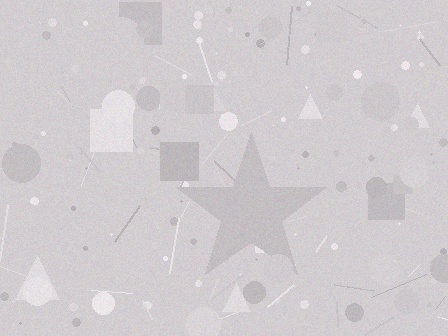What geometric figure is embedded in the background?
A star is embedded in the background.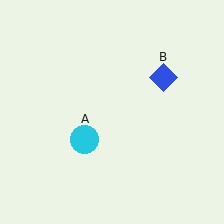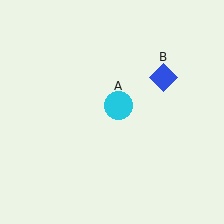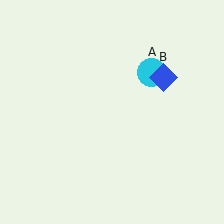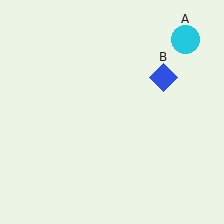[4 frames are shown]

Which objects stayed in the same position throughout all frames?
Blue diamond (object B) remained stationary.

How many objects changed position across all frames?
1 object changed position: cyan circle (object A).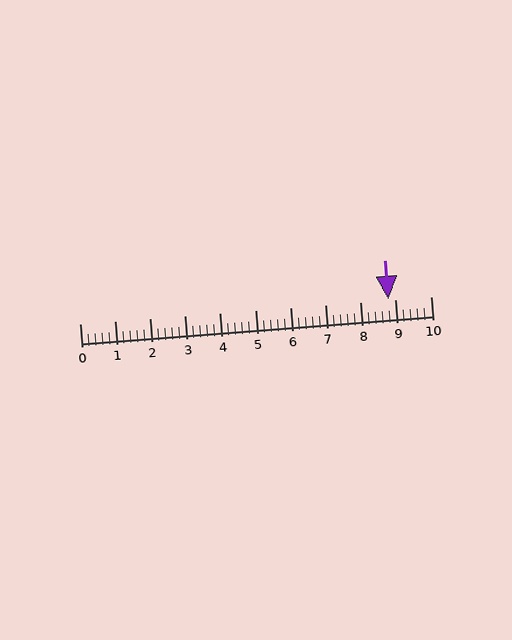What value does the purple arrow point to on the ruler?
The purple arrow points to approximately 8.8.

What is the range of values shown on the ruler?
The ruler shows values from 0 to 10.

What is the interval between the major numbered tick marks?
The major tick marks are spaced 1 units apart.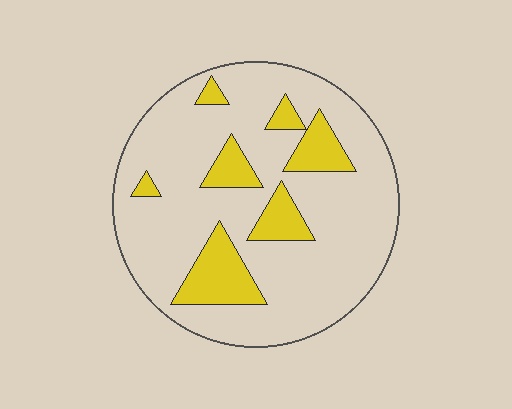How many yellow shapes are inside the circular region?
7.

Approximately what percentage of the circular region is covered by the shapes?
Approximately 20%.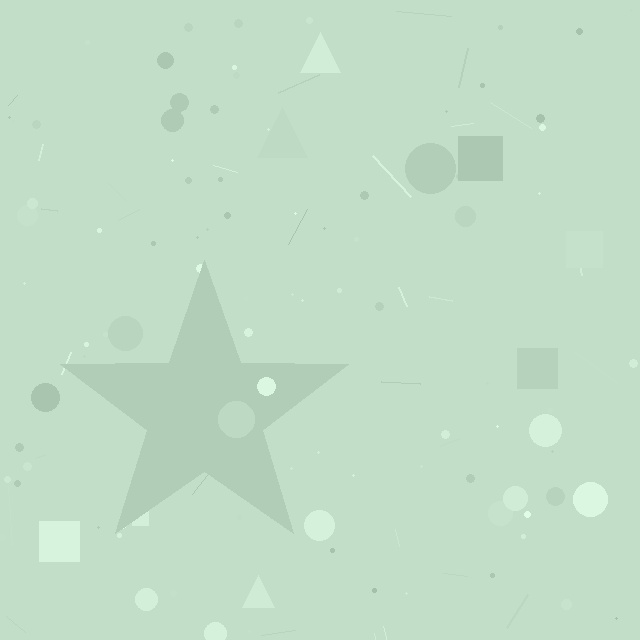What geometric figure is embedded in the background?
A star is embedded in the background.